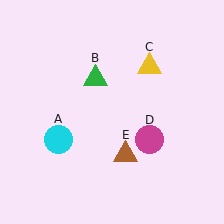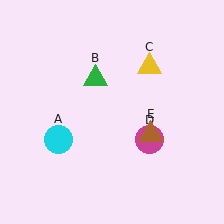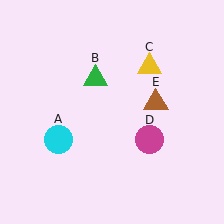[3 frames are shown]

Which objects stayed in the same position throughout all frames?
Cyan circle (object A) and green triangle (object B) and yellow triangle (object C) and magenta circle (object D) remained stationary.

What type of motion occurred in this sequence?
The brown triangle (object E) rotated counterclockwise around the center of the scene.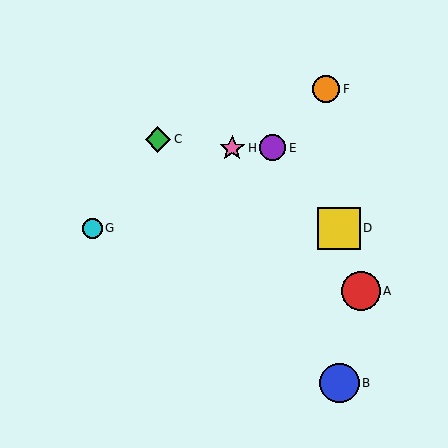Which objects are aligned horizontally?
Objects D, G are aligned horizontally.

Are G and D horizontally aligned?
Yes, both are at y≈228.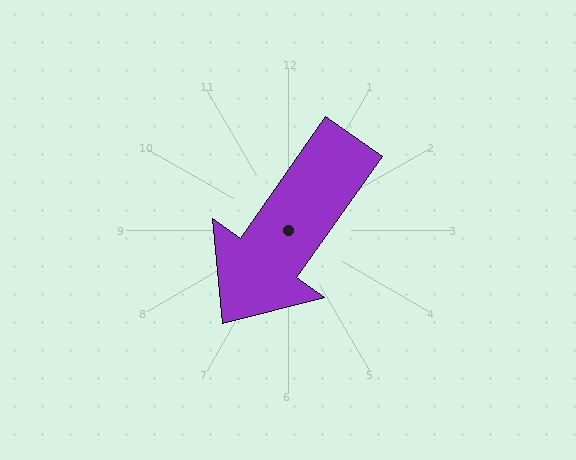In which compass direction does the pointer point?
Southwest.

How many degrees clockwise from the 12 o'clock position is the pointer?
Approximately 215 degrees.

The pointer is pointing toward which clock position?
Roughly 7 o'clock.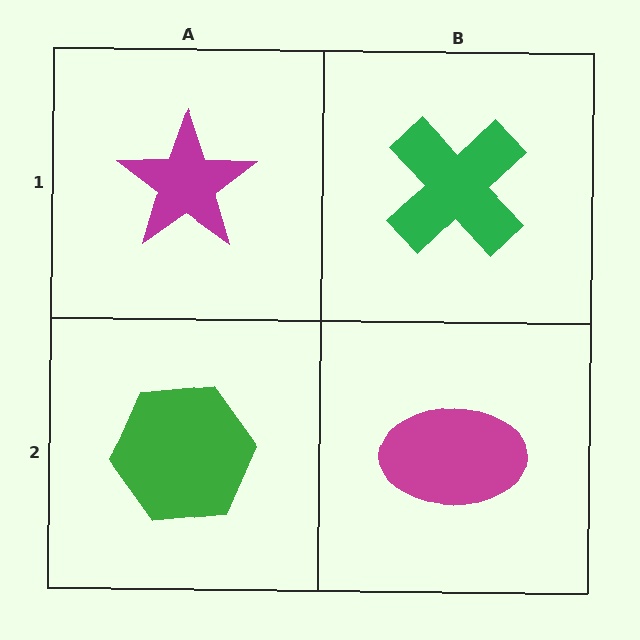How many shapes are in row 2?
2 shapes.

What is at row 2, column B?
A magenta ellipse.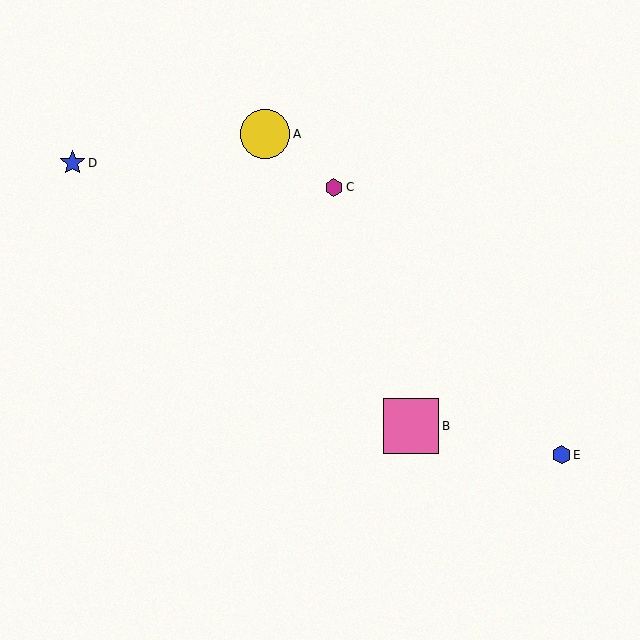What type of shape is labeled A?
Shape A is a yellow circle.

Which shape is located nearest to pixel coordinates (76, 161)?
The blue star (labeled D) at (73, 163) is nearest to that location.